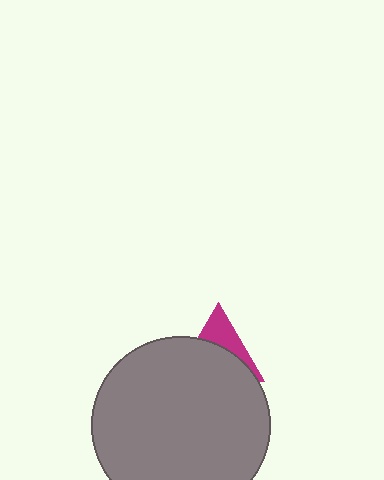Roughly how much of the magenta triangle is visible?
A small part of it is visible (roughly 37%).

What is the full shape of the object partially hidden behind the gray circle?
The partially hidden object is a magenta triangle.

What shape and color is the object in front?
The object in front is a gray circle.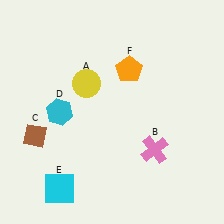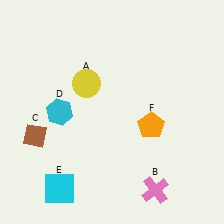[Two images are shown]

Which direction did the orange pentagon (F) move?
The orange pentagon (F) moved down.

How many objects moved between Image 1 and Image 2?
2 objects moved between the two images.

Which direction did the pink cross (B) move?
The pink cross (B) moved down.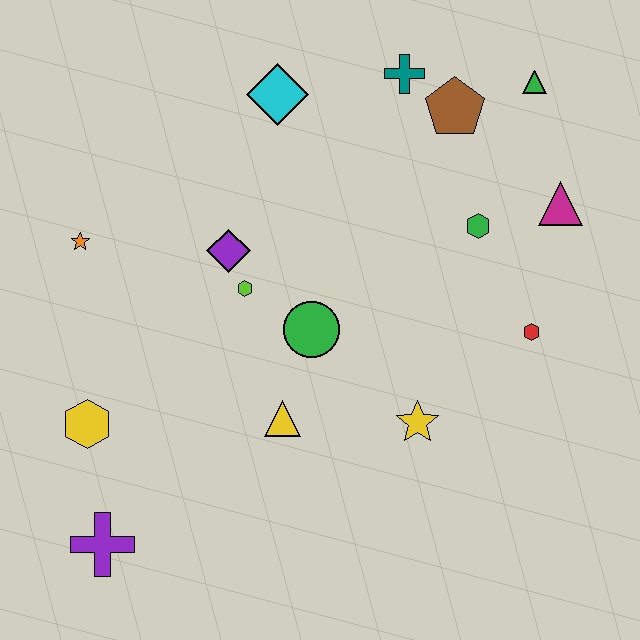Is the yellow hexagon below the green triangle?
Yes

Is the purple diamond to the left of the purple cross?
No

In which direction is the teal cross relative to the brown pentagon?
The teal cross is to the left of the brown pentagon.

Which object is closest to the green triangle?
The brown pentagon is closest to the green triangle.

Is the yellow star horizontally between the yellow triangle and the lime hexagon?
No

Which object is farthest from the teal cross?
The purple cross is farthest from the teal cross.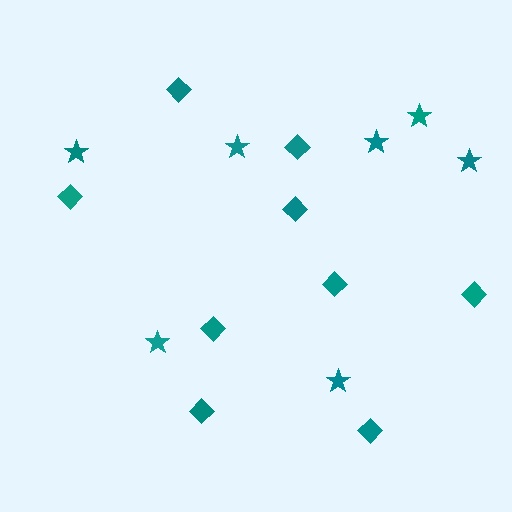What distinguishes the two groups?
There are 2 groups: one group of diamonds (9) and one group of stars (7).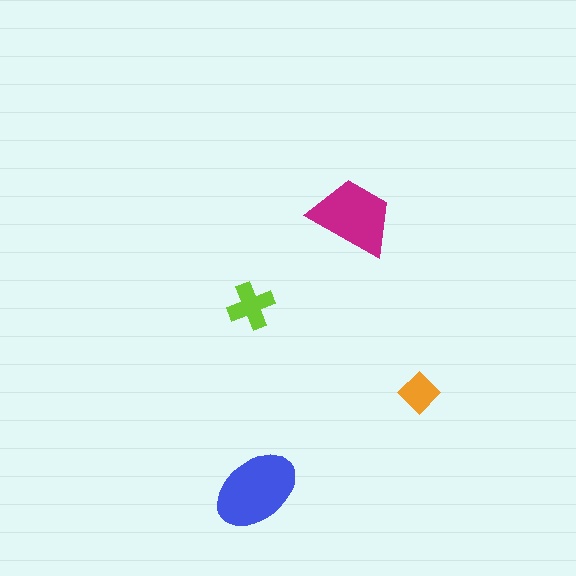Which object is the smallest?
The orange diamond.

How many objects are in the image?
There are 4 objects in the image.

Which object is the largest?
The blue ellipse.